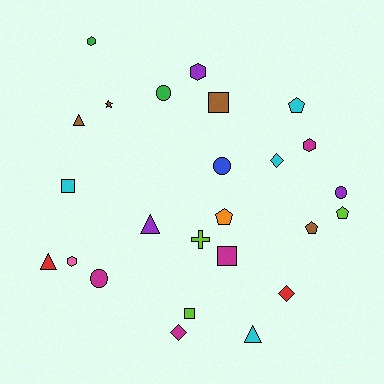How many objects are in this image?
There are 25 objects.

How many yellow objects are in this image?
There are no yellow objects.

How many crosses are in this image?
There is 1 cross.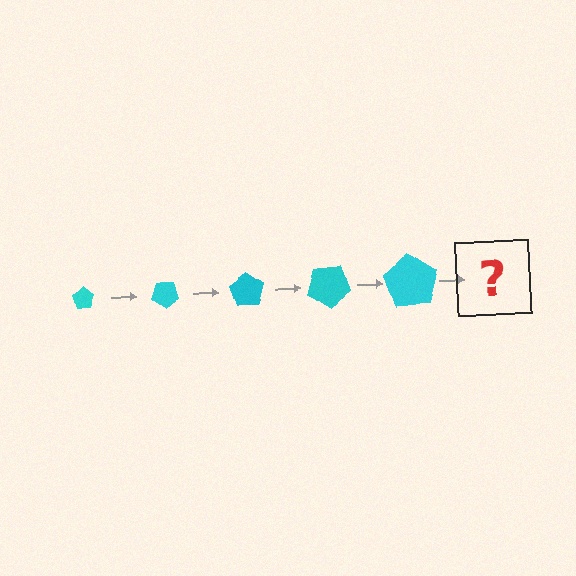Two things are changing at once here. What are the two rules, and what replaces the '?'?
The two rules are that the pentagon grows larger each step and it rotates 35 degrees each step. The '?' should be a pentagon, larger than the previous one and rotated 175 degrees from the start.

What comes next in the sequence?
The next element should be a pentagon, larger than the previous one and rotated 175 degrees from the start.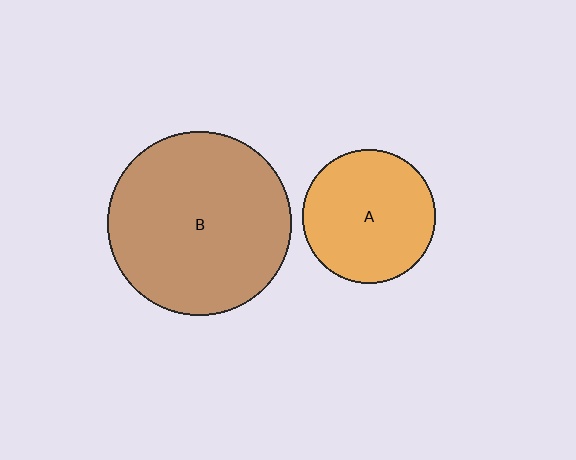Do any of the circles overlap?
No, none of the circles overlap.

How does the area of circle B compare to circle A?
Approximately 1.9 times.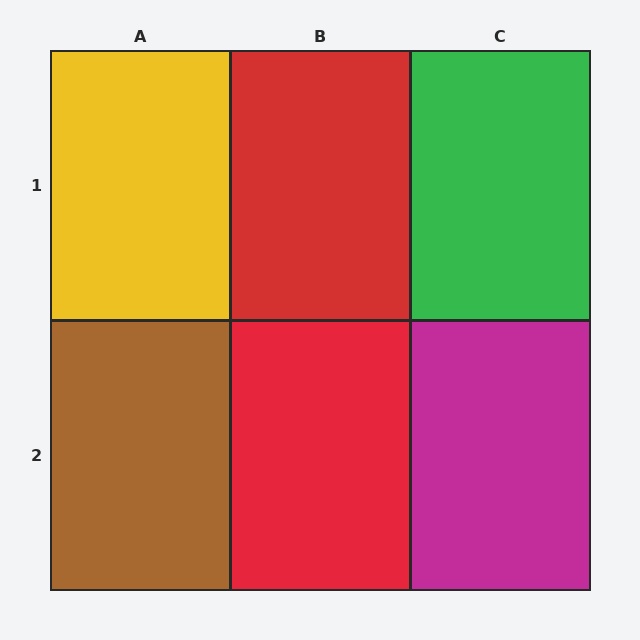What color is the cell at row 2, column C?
Magenta.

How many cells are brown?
1 cell is brown.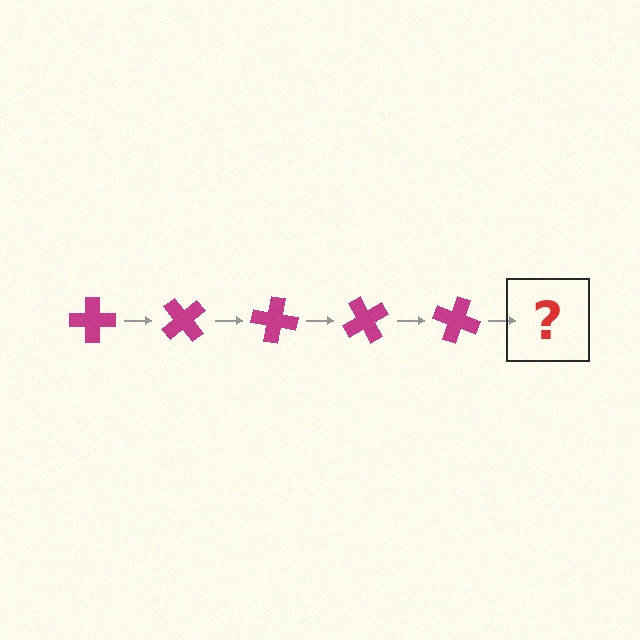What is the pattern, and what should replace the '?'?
The pattern is that the cross rotates 50 degrees each step. The '?' should be a magenta cross rotated 250 degrees.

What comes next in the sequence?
The next element should be a magenta cross rotated 250 degrees.